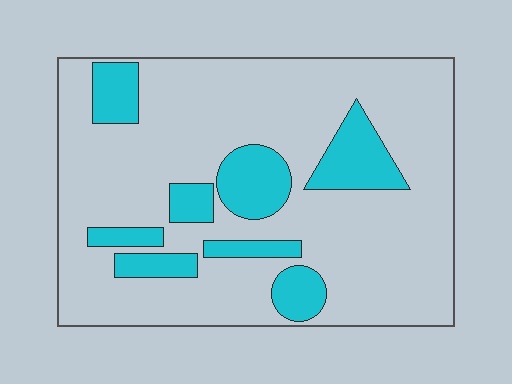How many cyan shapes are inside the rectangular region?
8.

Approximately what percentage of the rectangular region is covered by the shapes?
Approximately 20%.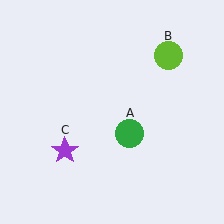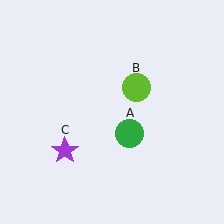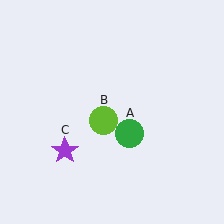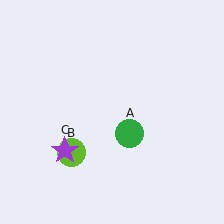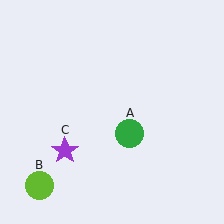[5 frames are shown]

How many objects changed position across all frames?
1 object changed position: lime circle (object B).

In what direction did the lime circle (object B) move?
The lime circle (object B) moved down and to the left.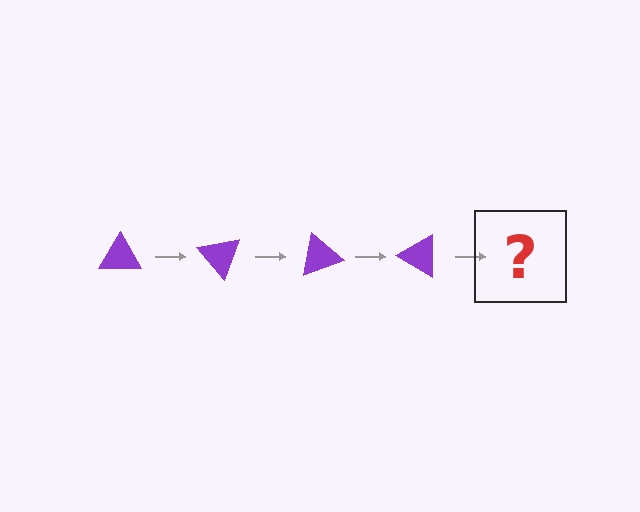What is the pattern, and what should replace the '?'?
The pattern is that the triangle rotates 50 degrees each step. The '?' should be a purple triangle rotated 200 degrees.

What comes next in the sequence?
The next element should be a purple triangle rotated 200 degrees.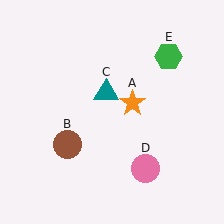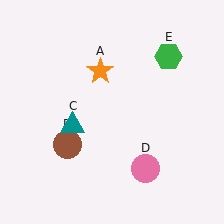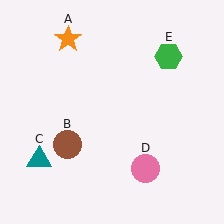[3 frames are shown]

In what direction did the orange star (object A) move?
The orange star (object A) moved up and to the left.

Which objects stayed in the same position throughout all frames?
Brown circle (object B) and pink circle (object D) and green hexagon (object E) remained stationary.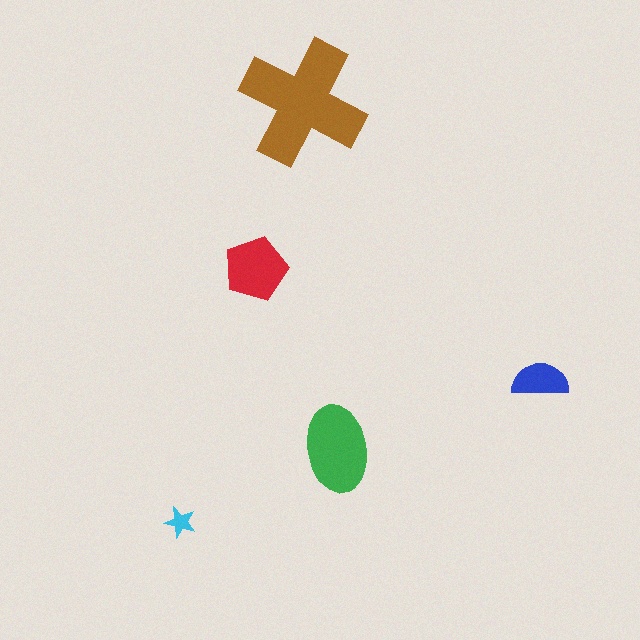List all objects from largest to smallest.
The brown cross, the green ellipse, the red pentagon, the blue semicircle, the cyan star.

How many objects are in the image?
There are 5 objects in the image.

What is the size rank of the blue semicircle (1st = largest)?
4th.